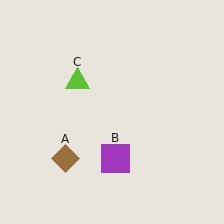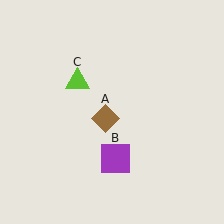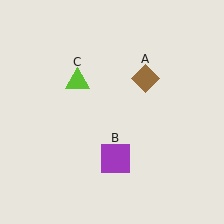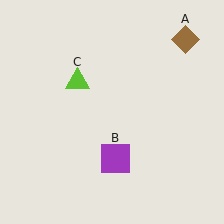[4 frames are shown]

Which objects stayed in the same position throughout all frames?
Purple square (object B) and lime triangle (object C) remained stationary.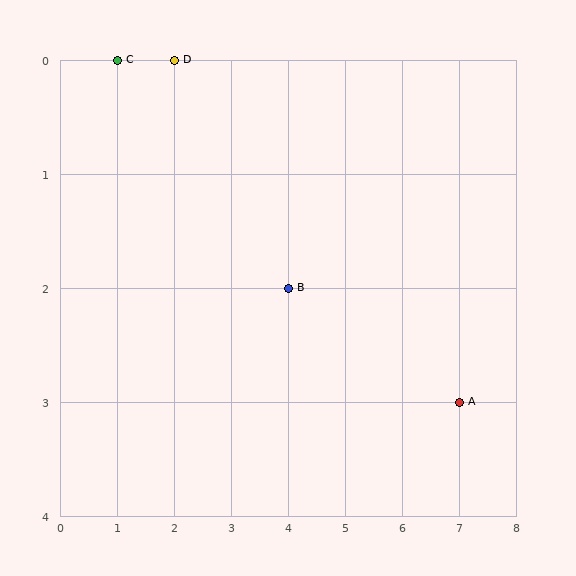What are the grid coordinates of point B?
Point B is at grid coordinates (4, 2).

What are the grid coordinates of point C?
Point C is at grid coordinates (1, 0).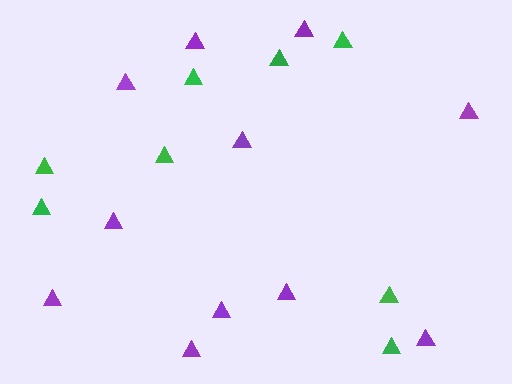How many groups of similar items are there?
There are 2 groups: one group of purple triangles (11) and one group of green triangles (8).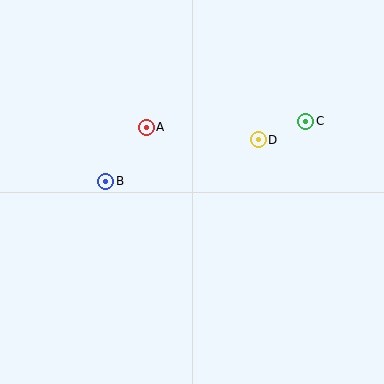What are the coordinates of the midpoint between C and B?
The midpoint between C and B is at (206, 151).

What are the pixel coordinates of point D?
Point D is at (258, 140).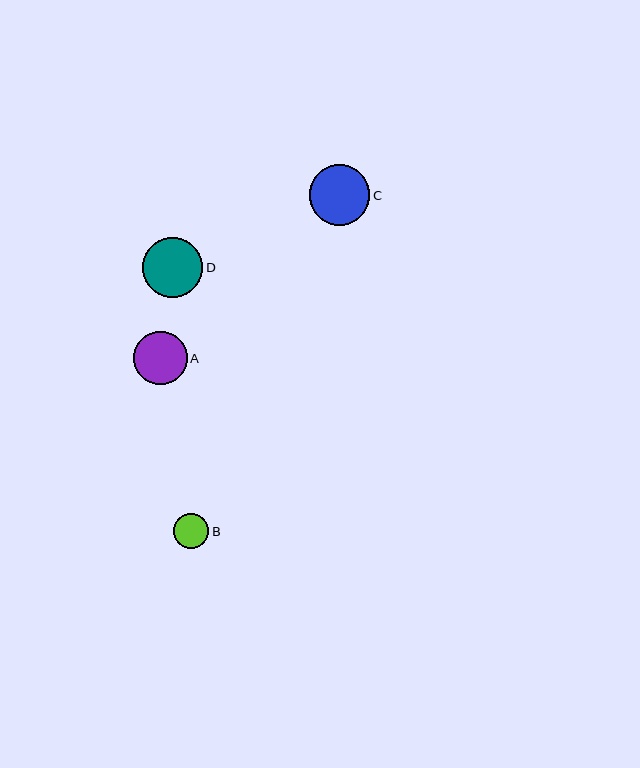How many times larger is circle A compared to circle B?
Circle A is approximately 1.5 times the size of circle B.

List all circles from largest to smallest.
From largest to smallest: C, D, A, B.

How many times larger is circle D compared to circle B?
Circle D is approximately 1.7 times the size of circle B.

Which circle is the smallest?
Circle B is the smallest with a size of approximately 35 pixels.